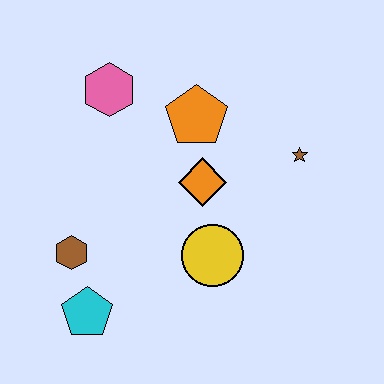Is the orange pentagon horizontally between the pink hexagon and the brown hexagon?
No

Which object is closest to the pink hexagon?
The orange pentagon is closest to the pink hexagon.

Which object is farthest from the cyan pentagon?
The brown star is farthest from the cyan pentagon.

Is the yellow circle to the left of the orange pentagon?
No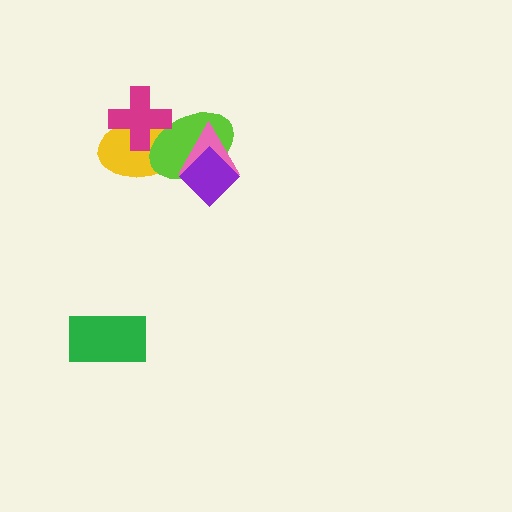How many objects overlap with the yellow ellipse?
3 objects overlap with the yellow ellipse.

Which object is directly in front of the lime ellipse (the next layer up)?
The pink triangle is directly in front of the lime ellipse.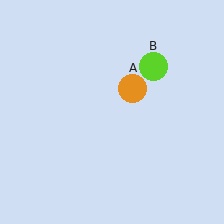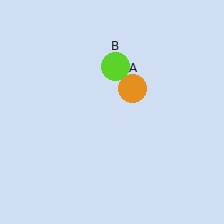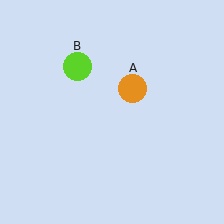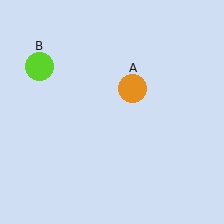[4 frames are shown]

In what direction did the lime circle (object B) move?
The lime circle (object B) moved left.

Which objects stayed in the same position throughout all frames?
Orange circle (object A) remained stationary.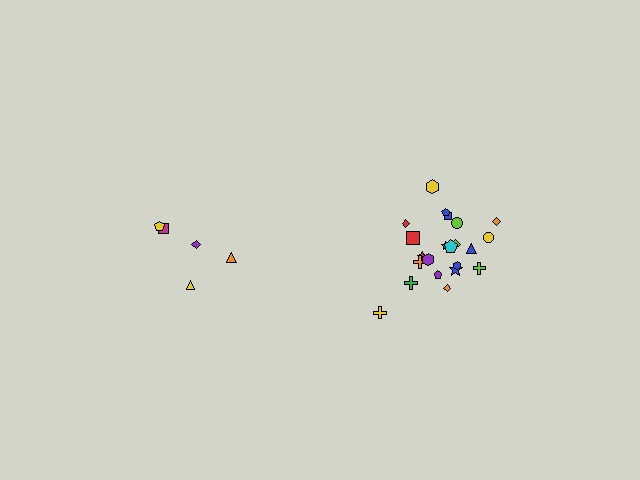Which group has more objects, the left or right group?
The right group.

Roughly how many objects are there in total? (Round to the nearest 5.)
Roughly 25 objects in total.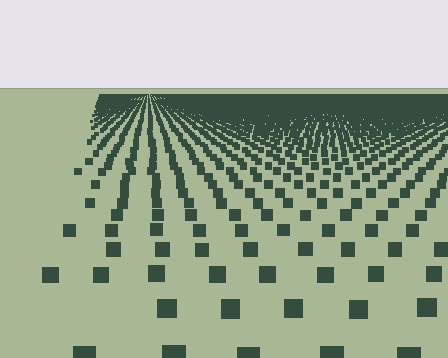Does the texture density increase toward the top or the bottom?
Density increases toward the top.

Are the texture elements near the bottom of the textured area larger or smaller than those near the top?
Larger. Near the bottom, elements are closer to the viewer and appear at a bigger on-screen size.